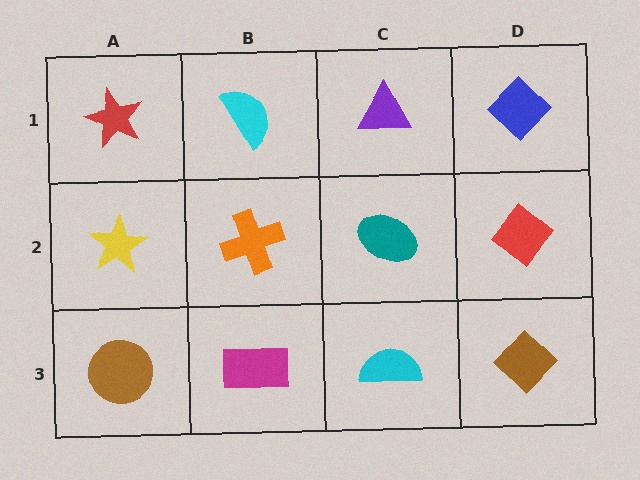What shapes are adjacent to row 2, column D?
A blue diamond (row 1, column D), a brown diamond (row 3, column D), a teal ellipse (row 2, column C).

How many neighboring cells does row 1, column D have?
2.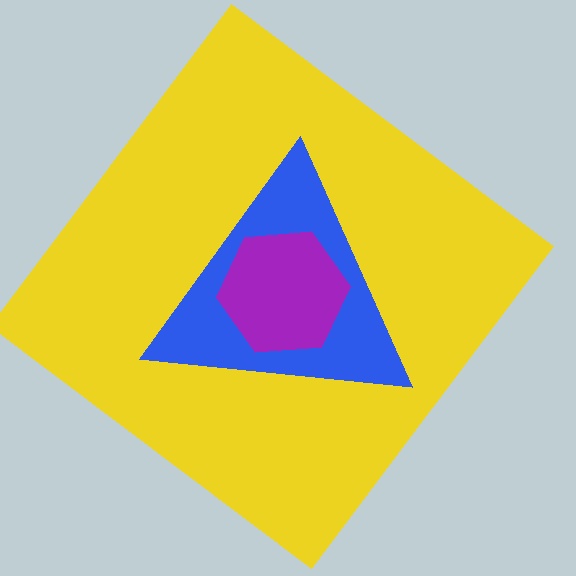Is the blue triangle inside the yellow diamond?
Yes.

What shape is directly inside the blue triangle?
The purple hexagon.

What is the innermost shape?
The purple hexagon.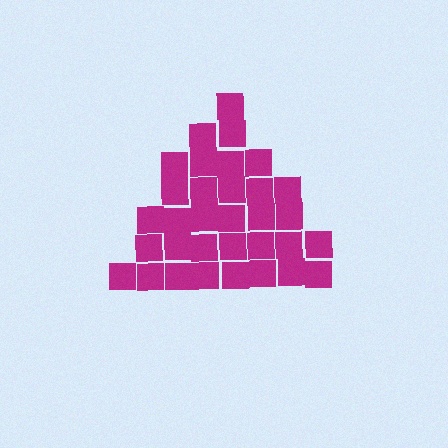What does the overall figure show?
The overall figure shows a triangle.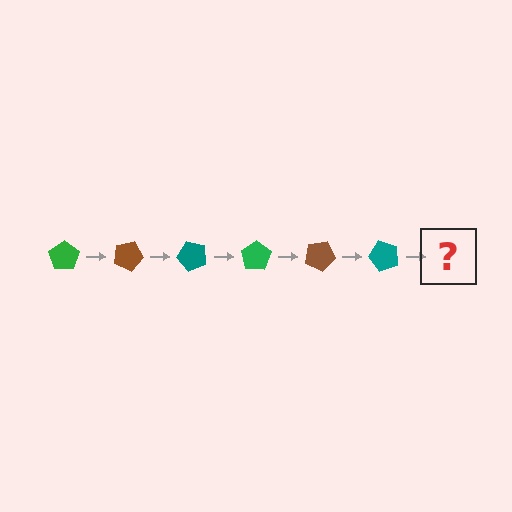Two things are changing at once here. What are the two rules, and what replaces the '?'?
The two rules are that it rotates 25 degrees each step and the color cycles through green, brown, and teal. The '?' should be a green pentagon, rotated 150 degrees from the start.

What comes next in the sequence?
The next element should be a green pentagon, rotated 150 degrees from the start.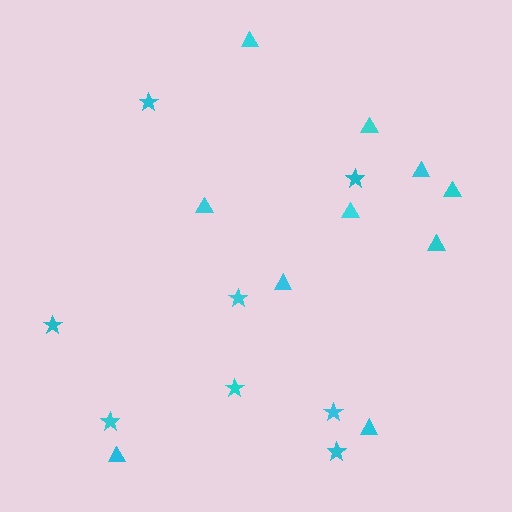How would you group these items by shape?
There are 2 groups: one group of triangles (10) and one group of stars (8).